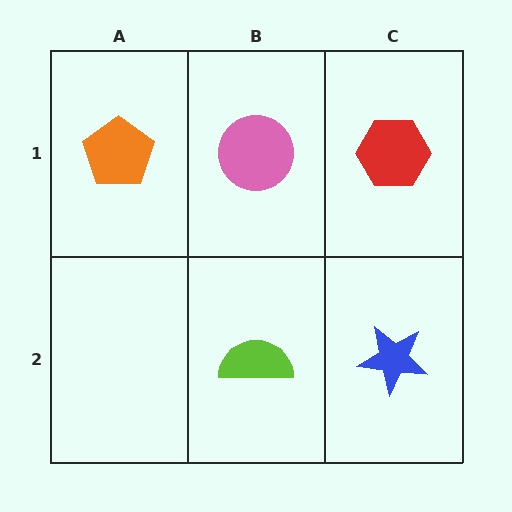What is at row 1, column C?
A red hexagon.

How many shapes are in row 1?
3 shapes.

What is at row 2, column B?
A lime semicircle.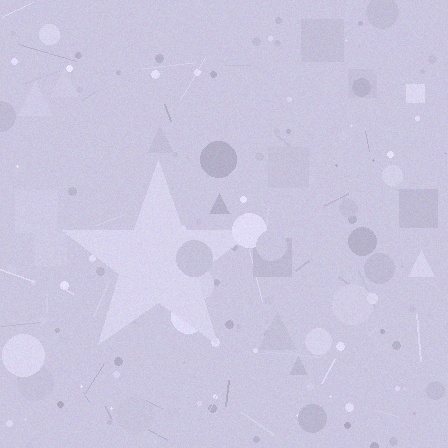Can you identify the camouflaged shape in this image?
The camouflaged shape is a star.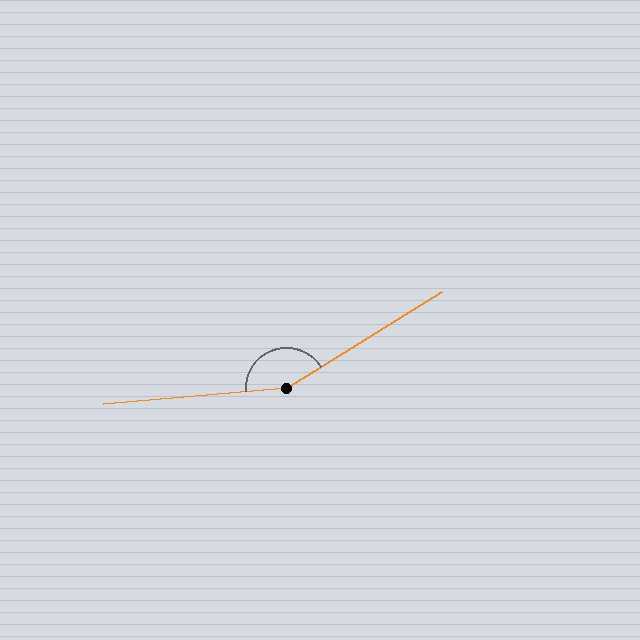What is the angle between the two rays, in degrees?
Approximately 154 degrees.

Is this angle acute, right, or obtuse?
It is obtuse.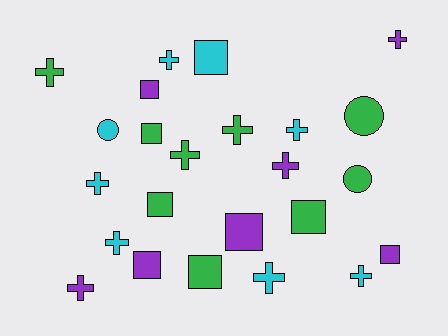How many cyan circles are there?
There is 1 cyan circle.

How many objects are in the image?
There are 24 objects.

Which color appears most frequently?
Green, with 9 objects.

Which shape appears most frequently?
Cross, with 12 objects.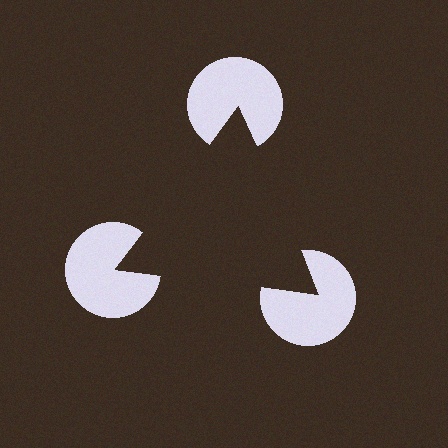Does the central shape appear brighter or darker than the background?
It typically appears slightly darker than the background, even though no actual brightness change is drawn.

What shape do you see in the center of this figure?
An illusory triangle — its edges are inferred from the aligned wedge cuts in the pac-man discs, not physically drawn.